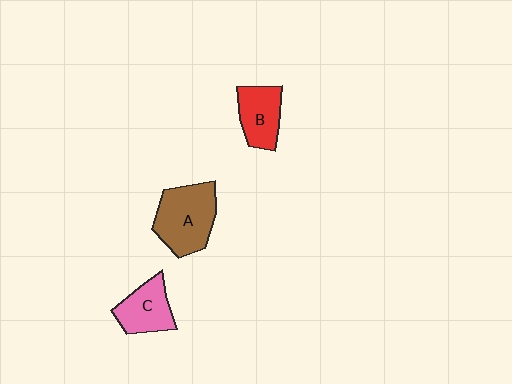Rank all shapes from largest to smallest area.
From largest to smallest: A (brown), C (pink), B (red).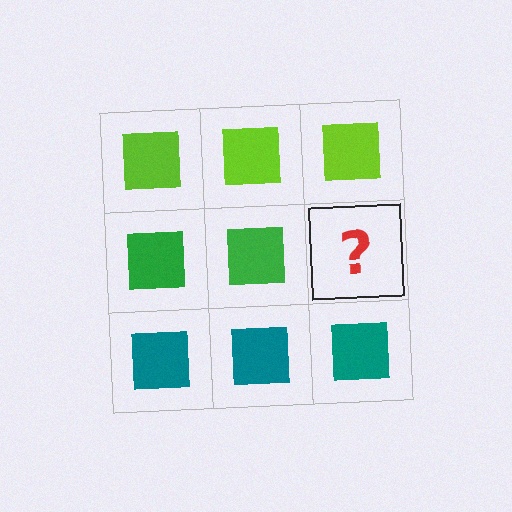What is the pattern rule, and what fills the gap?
The rule is that each row has a consistent color. The gap should be filled with a green square.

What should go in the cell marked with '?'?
The missing cell should contain a green square.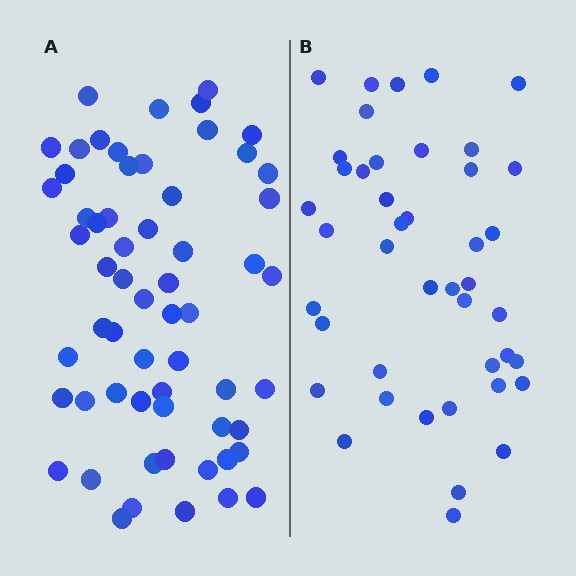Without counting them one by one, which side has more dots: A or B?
Region A (the left region) has more dots.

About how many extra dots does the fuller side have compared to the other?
Region A has approximately 15 more dots than region B.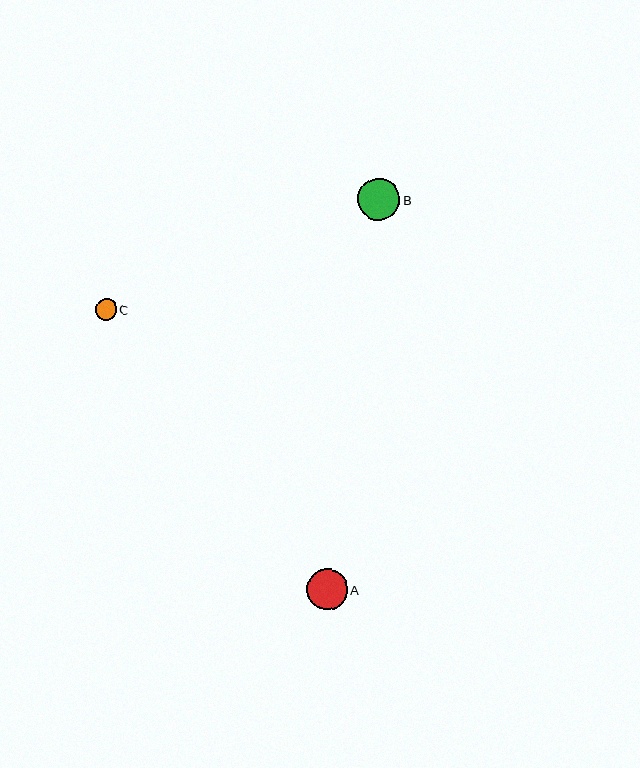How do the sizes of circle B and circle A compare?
Circle B and circle A are approximately the same size.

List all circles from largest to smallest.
From largest to smallest: B, A, C.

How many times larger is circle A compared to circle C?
Circle A is approximately 1.9 times the size of circle C.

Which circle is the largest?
Circle B is the largest with a size of approximately 42 pixels.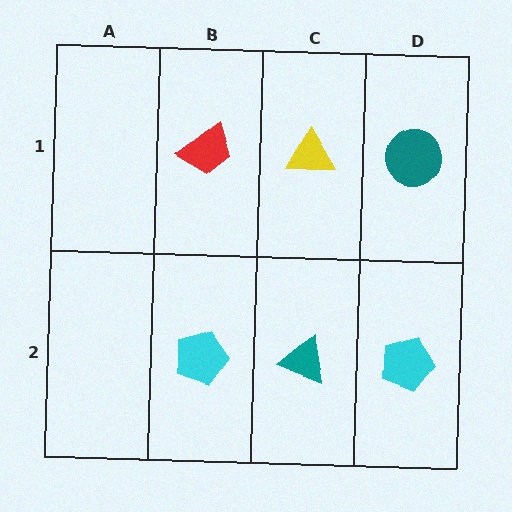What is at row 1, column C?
A yellow triangle.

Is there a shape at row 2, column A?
No, that cell is empty.